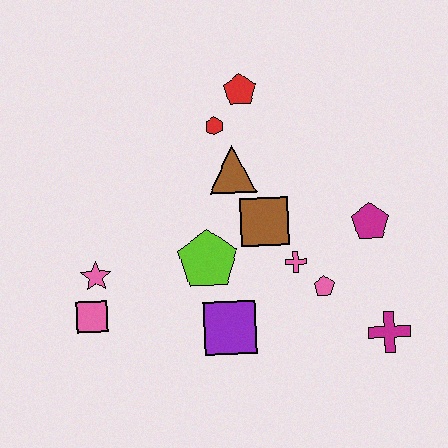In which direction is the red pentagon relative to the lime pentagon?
The red pentagon is above the lime pentagon.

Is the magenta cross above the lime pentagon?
No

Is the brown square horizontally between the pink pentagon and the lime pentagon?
Yes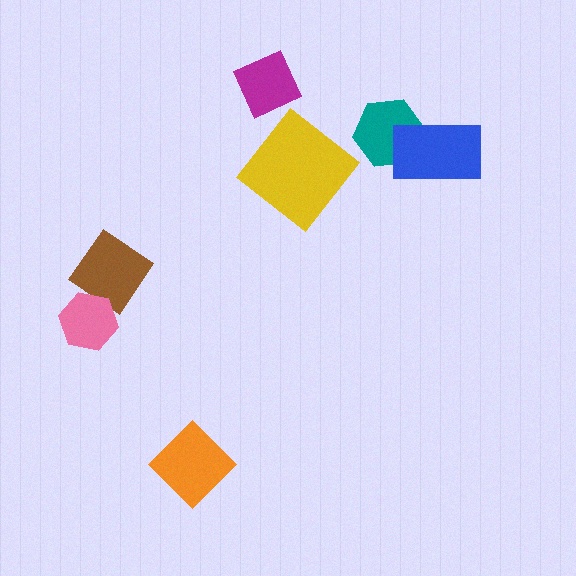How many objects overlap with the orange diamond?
0 objects overlap with the orange diamond.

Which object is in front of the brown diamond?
The pink hexagon is in front of the brown diamond.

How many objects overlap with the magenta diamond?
0 objects overlap with the magenta diamond.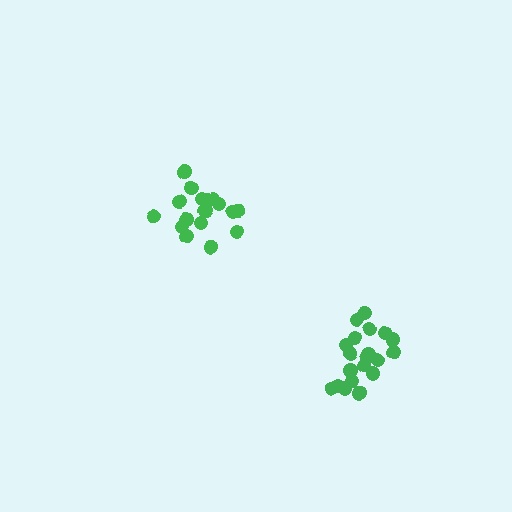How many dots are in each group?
Group 1: 18 dots, Group 2: 20 dots (38 total).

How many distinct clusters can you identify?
There are 2 distinct clusters.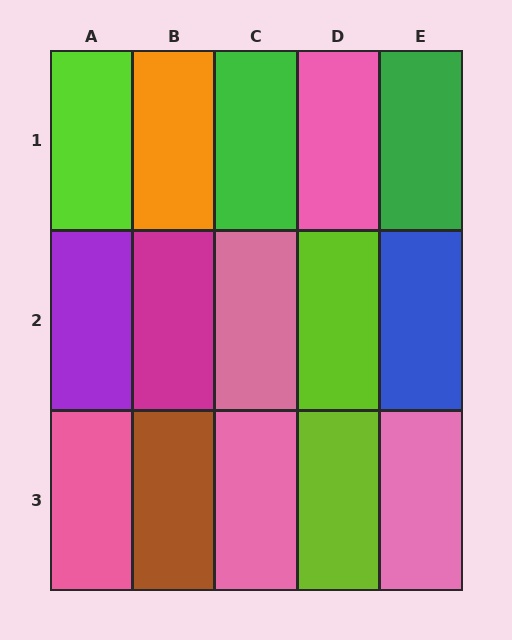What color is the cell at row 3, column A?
Pink.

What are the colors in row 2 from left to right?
Purple, magenta, pink, lime, blue.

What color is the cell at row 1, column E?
Green.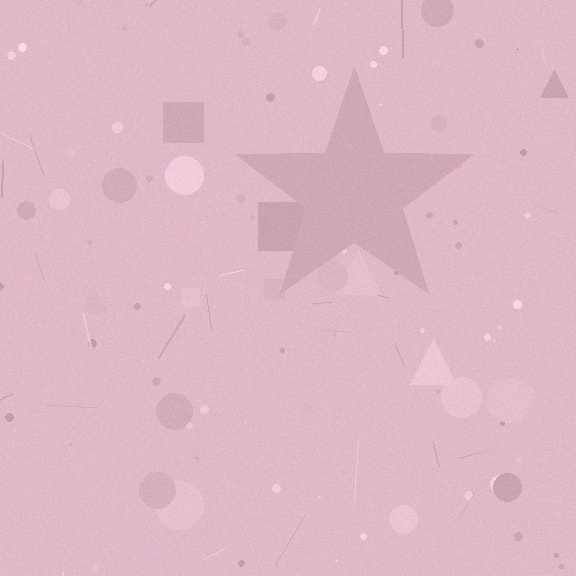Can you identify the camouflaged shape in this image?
The camouflaged shape is a star.